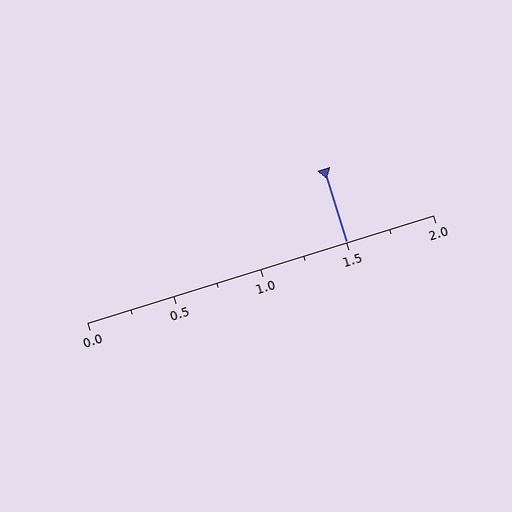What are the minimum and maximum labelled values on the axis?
The axis runs from 0.0 to 2.0.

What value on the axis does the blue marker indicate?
The marker indicates approximately 1.5.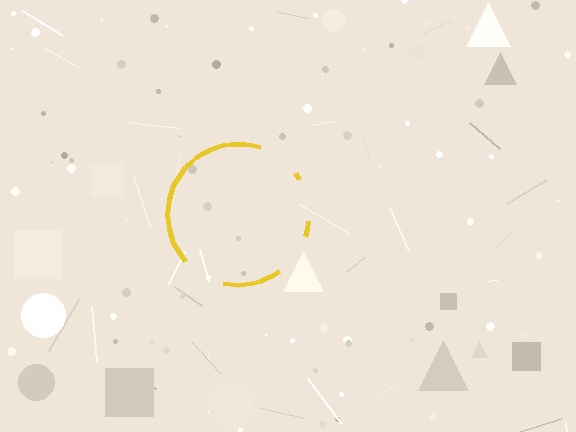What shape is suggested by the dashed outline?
The dashed outline suggests a circle.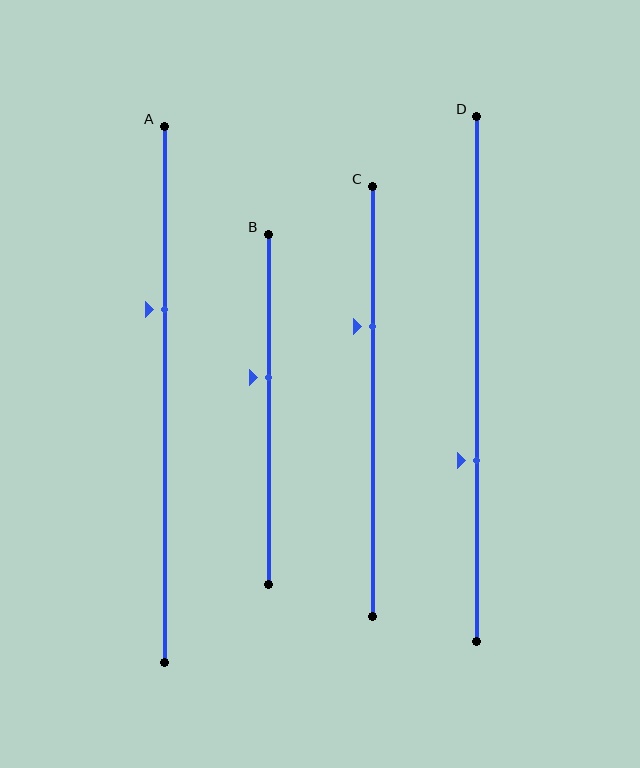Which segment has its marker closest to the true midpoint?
Segment B has its marker closest to the true midpoint.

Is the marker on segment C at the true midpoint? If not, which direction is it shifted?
No, the marker on segment C is shifted upward by about 18% of the segment length.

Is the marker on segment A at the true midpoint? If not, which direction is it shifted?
No, the marker on segment A is shifted upward by about 16% of the segment length.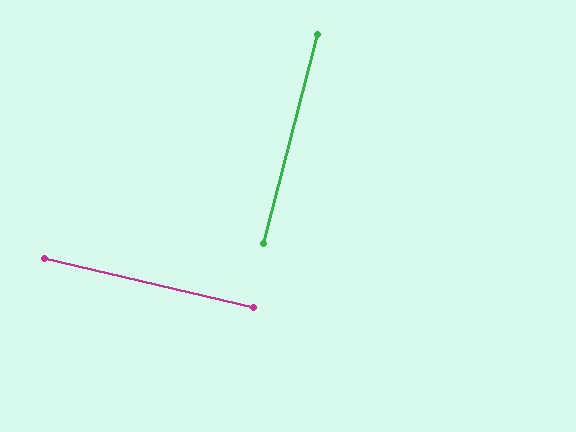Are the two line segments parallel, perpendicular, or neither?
Perpendicular — they meet at approximately 89°.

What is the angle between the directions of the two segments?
Approximately 89 degrees.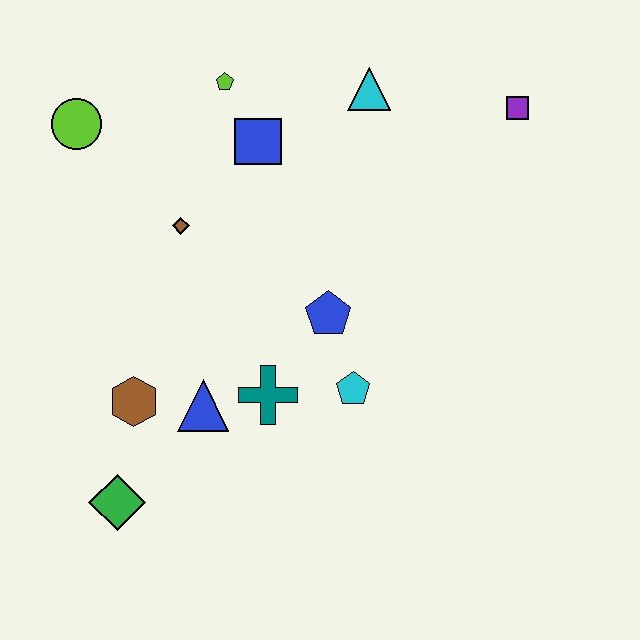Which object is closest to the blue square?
The lime pentagon is closest to the blue square.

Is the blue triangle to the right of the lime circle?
Yes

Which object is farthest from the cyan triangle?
The green diamond is farthest from the cyan triangle.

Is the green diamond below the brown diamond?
Yes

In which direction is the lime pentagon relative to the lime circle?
The lime pentagon is to the right of the lime circle.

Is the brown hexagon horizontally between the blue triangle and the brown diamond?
No